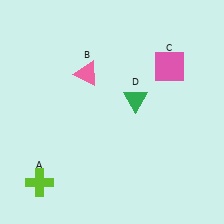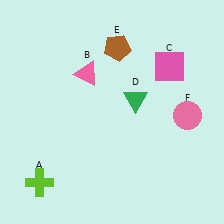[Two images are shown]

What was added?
A brown pentagon (E), a pink circle (F) were added in Image 2.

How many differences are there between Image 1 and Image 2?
There are 2 differences between the two images.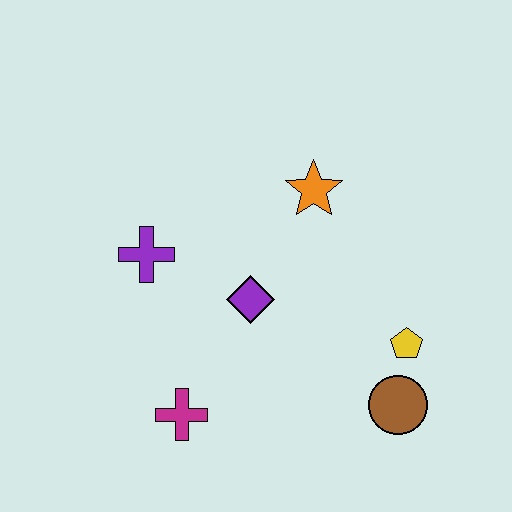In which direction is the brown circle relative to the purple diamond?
The brown circle is to the right of the purple diamond.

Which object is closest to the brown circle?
The yellow pentagon is closest to the brown circle.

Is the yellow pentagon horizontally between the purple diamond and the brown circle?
No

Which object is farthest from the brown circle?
The purple cross is farthest from the brown circle.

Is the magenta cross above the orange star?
No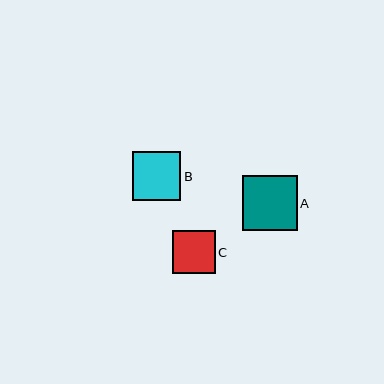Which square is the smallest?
Square C is the smallest with a size of approximately 43 pixels.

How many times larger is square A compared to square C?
Square A is approximately 1.3 times the size of square C.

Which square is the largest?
Square A is the largest with a size of approximately 54 pixels.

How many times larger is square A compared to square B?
Square A is approximately 1.1 times the size of square B.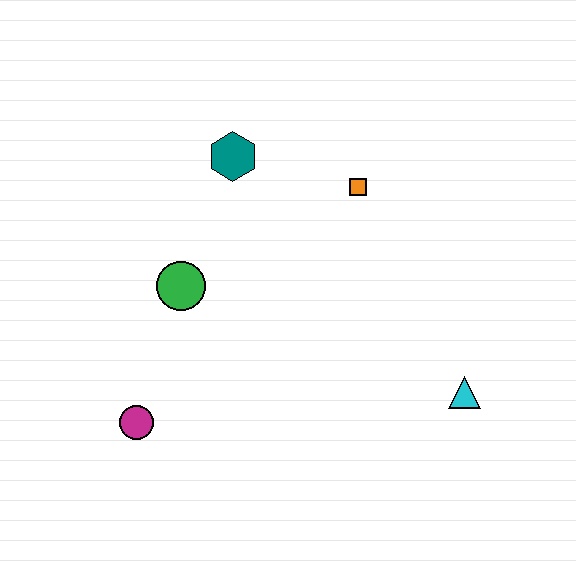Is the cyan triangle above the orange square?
No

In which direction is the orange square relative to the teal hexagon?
The orange square is to the right of the teal hexagon.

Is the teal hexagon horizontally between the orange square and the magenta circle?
Yes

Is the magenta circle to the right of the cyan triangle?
No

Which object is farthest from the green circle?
The cyan triangle is farthest from the green circle.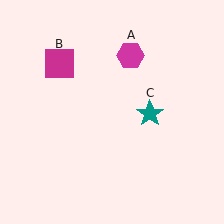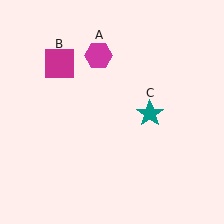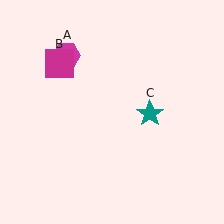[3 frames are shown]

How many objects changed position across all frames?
1 object changed position: magenta hexagon (object A).